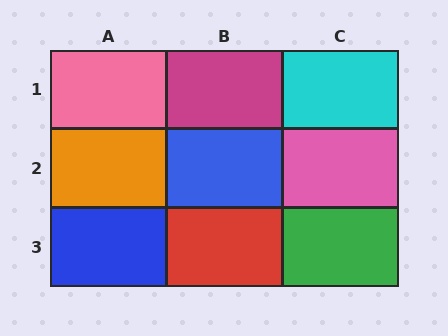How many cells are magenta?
1 cell is magenta.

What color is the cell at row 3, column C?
Green.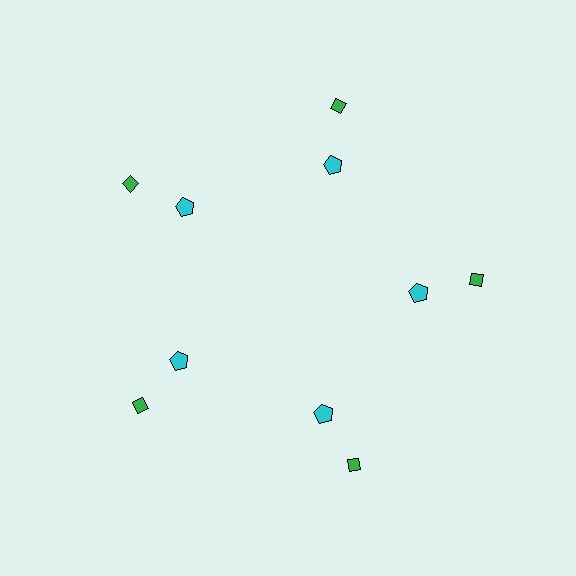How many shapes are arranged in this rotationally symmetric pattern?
There are 10 shapes, arranged in 5 groups of 2.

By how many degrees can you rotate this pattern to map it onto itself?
The pattern maps onto itself every 72 degrees of rotation.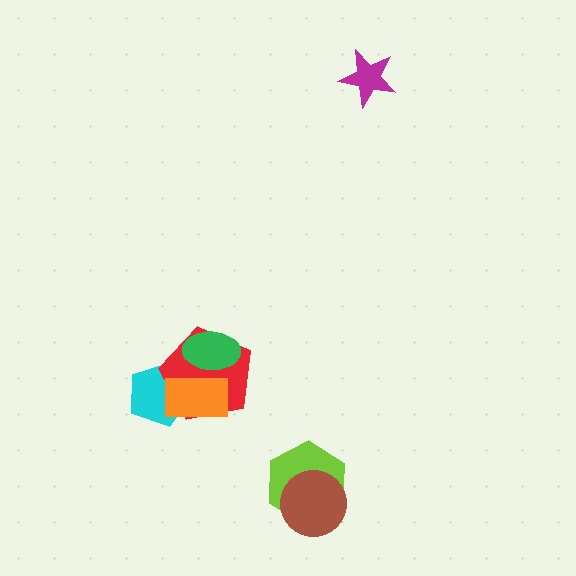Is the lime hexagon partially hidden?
Yes, it is partially covered by another shape.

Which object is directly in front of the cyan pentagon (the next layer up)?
The red pentagon is directly in front of the cyan pentagon.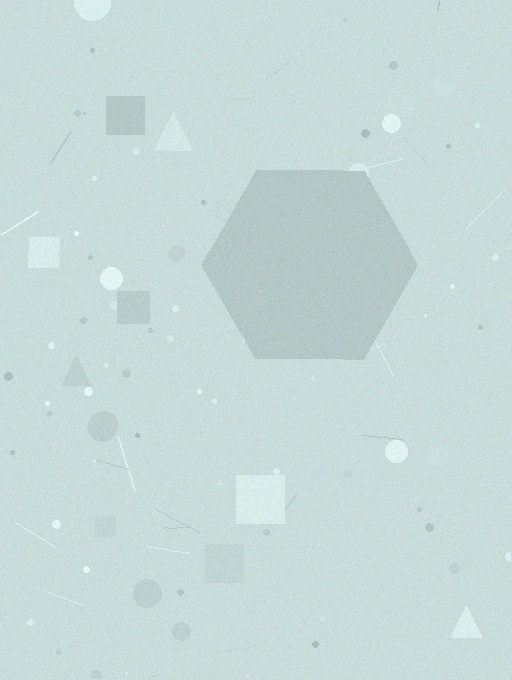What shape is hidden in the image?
A hexagon is hidden in the image.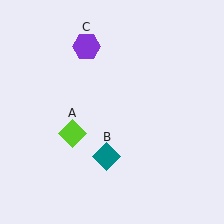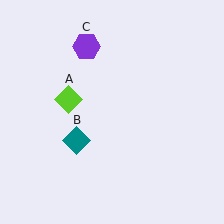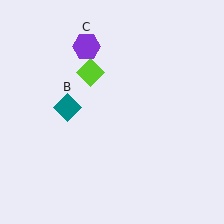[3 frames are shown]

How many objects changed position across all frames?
2 objects changed position: lime diamond (object A), teal diamond (object B).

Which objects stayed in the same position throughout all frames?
Purple hexagon (object C) remained stationary.